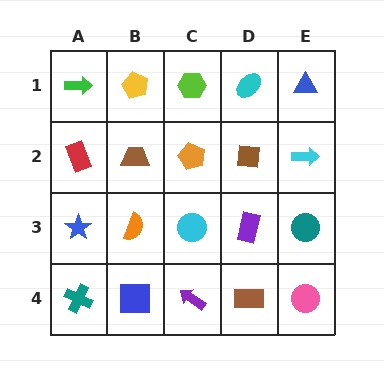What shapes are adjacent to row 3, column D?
A brown square (row 2, column D), a brown rectangle (row 4, column D), a cyan circle (row 3, column C), a teal circle (row 3, column E).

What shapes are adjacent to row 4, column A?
A blue star (row 3, column A), a blue square (row 4, column B).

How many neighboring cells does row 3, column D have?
4.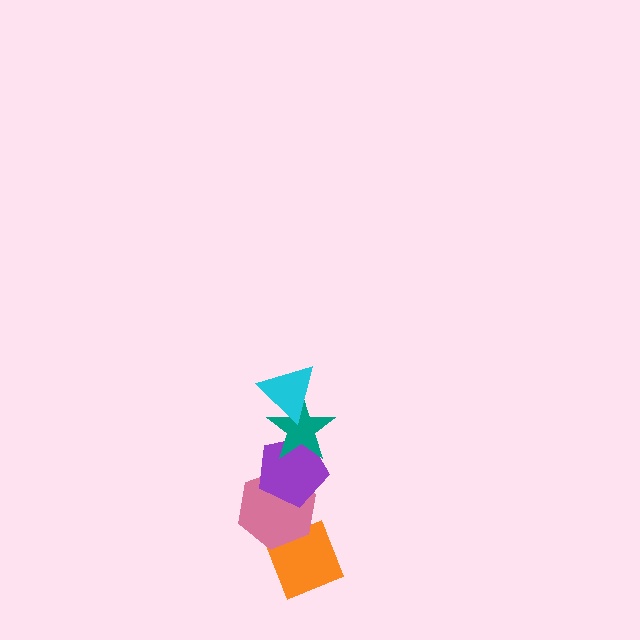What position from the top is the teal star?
The teal star is 2nd from the top.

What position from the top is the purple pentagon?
The purple pentagon is 3rd from the top.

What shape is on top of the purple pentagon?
The teal star is on top of the purple pentagon.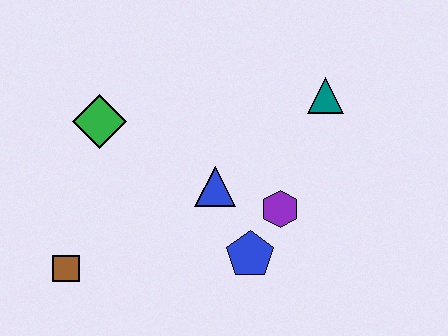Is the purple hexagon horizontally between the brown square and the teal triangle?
Yes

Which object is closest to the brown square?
The green diamond is closest to the brown square.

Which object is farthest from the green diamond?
The teal triangle is farthest from the green diamond.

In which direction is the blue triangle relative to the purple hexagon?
The blue triangle is to the left of the purple hexagon.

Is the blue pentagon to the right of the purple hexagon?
No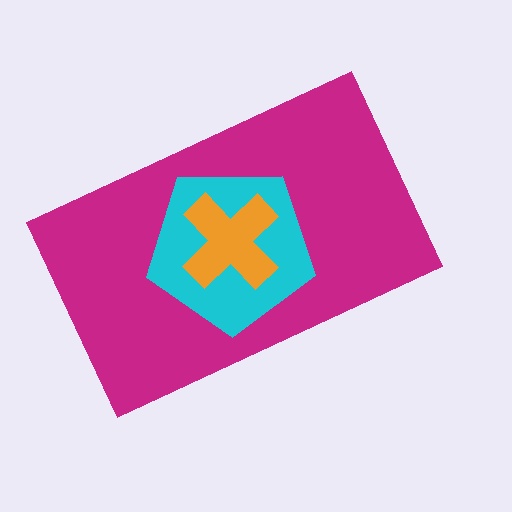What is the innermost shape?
The orange cross.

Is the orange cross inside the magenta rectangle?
Yes.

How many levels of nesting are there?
3.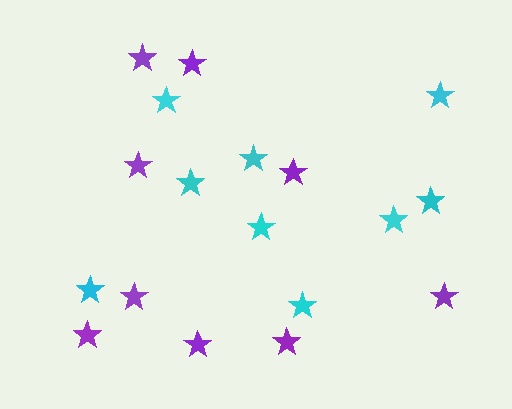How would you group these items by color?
There are 2 groups: one group of cyan stars (9) and one group of purple stars (9).